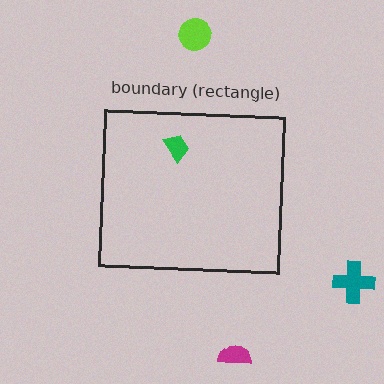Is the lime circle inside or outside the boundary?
Outside.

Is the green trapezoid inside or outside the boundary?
Inside.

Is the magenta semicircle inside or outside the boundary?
Outside.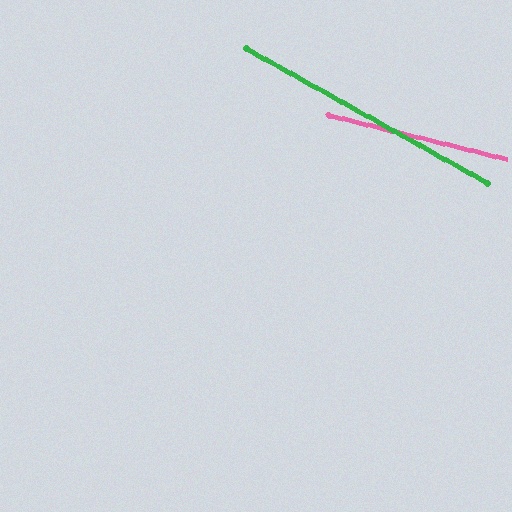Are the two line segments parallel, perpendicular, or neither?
Neither parallel nor perpendicular — they differ by about 15°.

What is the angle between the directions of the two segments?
Approximately 15 degrees.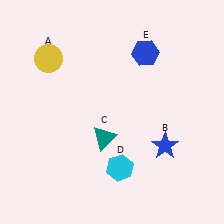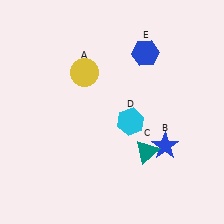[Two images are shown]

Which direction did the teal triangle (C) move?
The teal triangle (C) moved right.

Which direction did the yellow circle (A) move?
The yellow circle (A) moved right.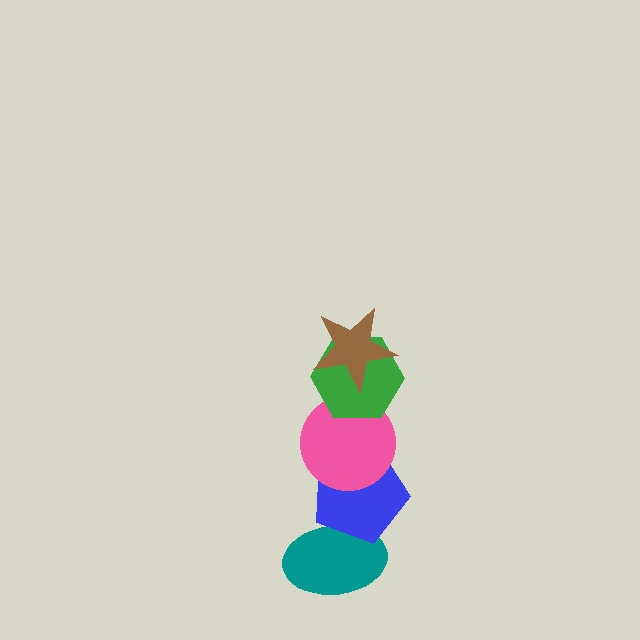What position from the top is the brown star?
The brown star is 1st from the top.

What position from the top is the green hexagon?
The green hexagon is 2nd from the top.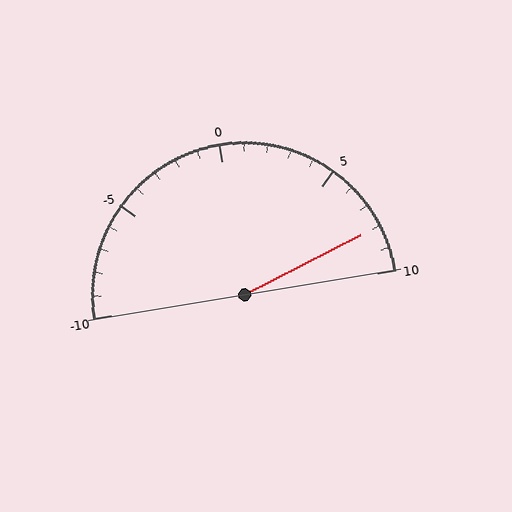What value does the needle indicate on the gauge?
The needle indicates approximately 8.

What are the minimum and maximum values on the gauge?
The gauge ranges from -10 to 10.